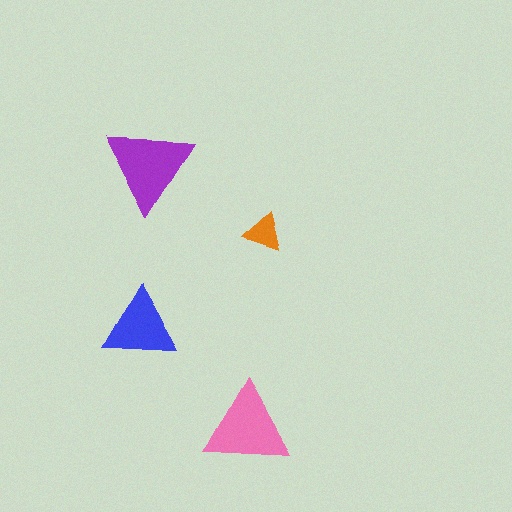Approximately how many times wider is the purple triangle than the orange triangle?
About 2.5 times wider.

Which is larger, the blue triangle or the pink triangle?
The pink one.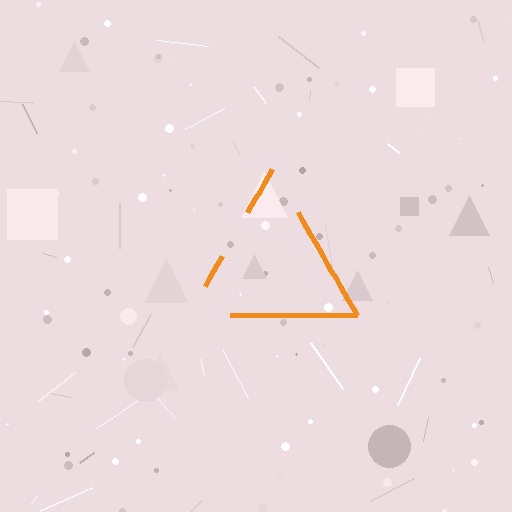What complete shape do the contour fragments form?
The contour fragments form a triangle.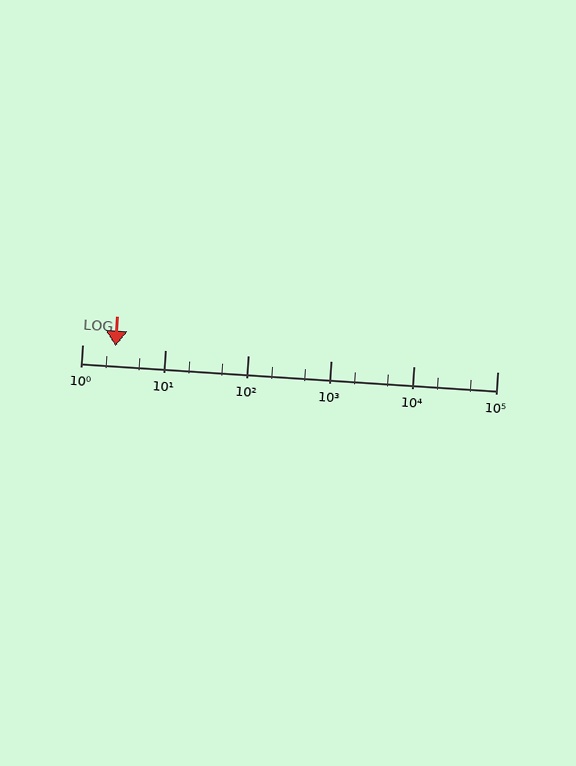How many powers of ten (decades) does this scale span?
The scale spans 5 decades, from 1 to 100000.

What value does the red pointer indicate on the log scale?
The pointer indicates approximately 2.5.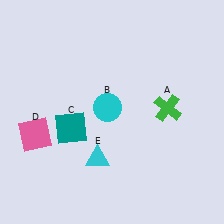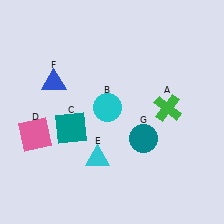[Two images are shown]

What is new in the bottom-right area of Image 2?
A teal circle (G) was added in the bottom-right area of Image 2.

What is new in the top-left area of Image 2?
A blue triangle (F) was added in the top-left area of Image 2.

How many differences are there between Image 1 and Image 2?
There are 2 differences between the two images.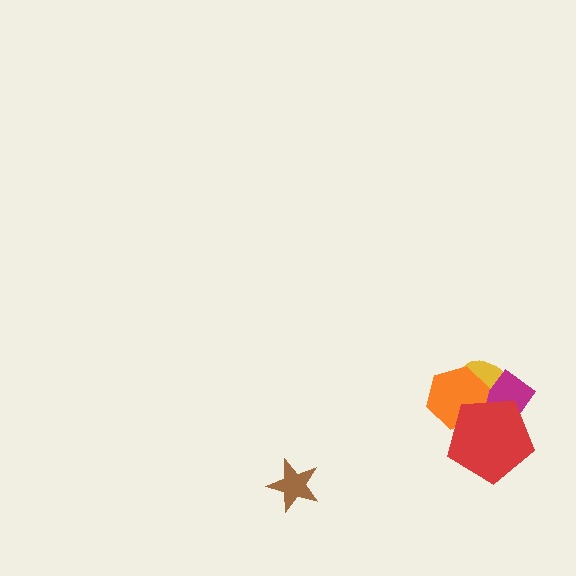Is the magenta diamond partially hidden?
Yes, it is partially covered by another shape.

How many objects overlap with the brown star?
0 objects overlap with the brown star.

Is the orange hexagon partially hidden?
Yes, it is partially covered by another shape.